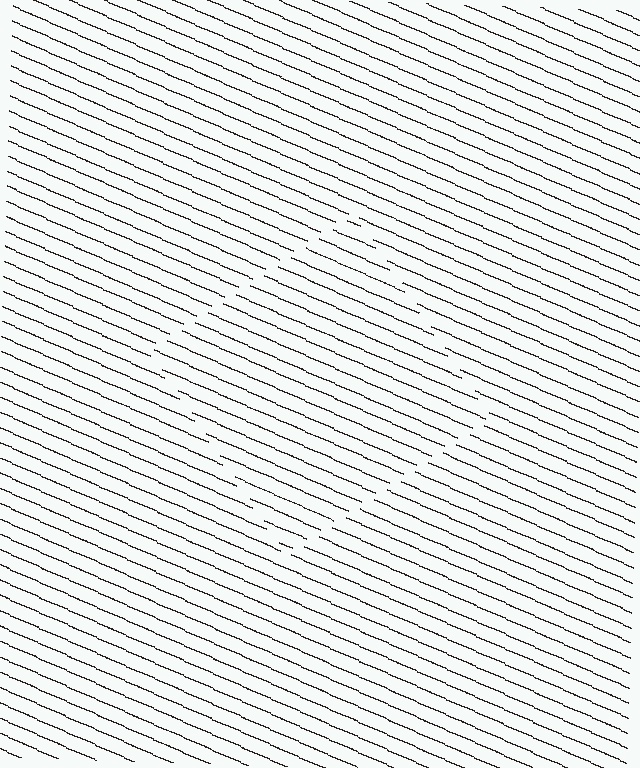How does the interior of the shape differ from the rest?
The interior of the shape contains the same grating, shifted by half a period — the contour is defined by the phase discontinuity where line-ends from the inner and outer gratings abut.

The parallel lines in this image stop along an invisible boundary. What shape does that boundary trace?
An illusory square. The interior of the shape contains the same grating, shifted by half a period — the contour is defined by the phase discontinuity where line-ends from the inner and outer gratings abut.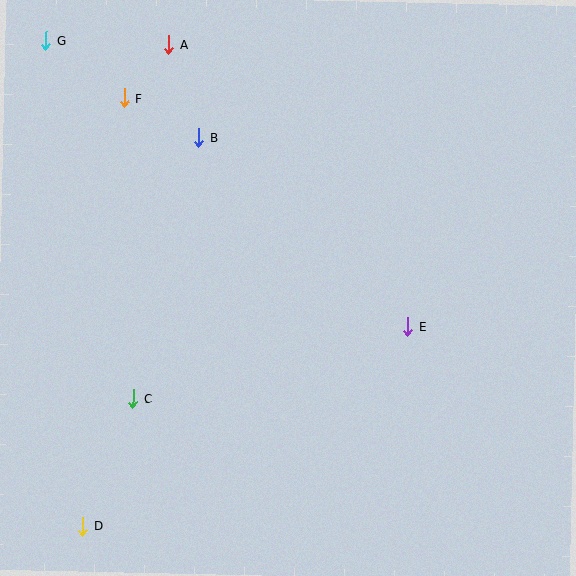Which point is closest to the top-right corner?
Point E is closest to the top-right corner.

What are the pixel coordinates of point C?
Point C is at (133, 398).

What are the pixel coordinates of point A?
Point A is at (169, 45).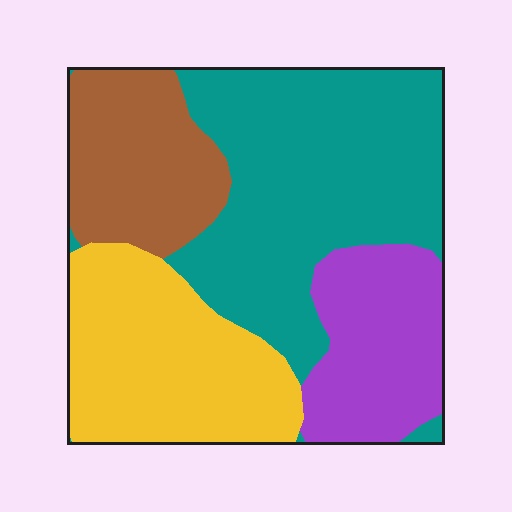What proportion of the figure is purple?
Purple takes up about one sixth (1/6) of the figure.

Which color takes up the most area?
Teal, at roughly 40%.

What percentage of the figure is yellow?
Yellow covers around 25% of the figure.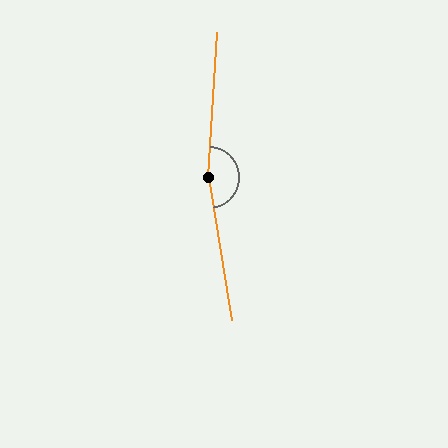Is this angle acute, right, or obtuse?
It is obtuse.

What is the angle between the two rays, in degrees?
Approximately 168 degrees.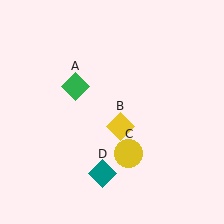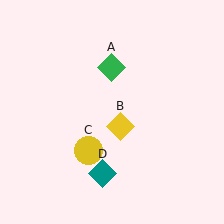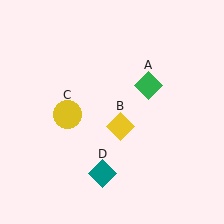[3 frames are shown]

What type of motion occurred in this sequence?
The green diamond (object A), yellow circle (object C) rotated clockwise around the center of the scene.